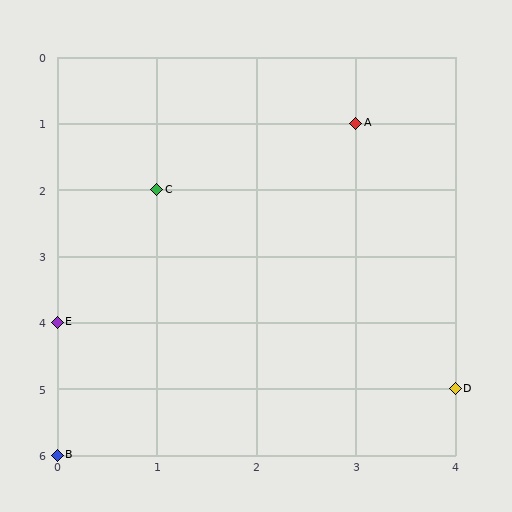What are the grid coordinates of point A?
Point A is at grid coordinates (3, 1).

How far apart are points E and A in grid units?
Points E and A are 3 columns and 3 rows apart (about 4.2 grid units diagonally).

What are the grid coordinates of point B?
Point B is at grid coordinates (0, 6).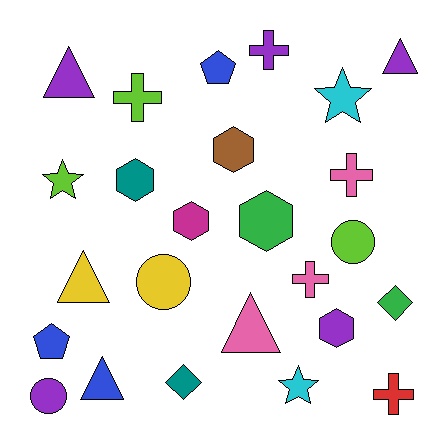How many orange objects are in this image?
There are no orange objects.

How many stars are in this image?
There are 3 stars.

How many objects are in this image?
There are 25 objects.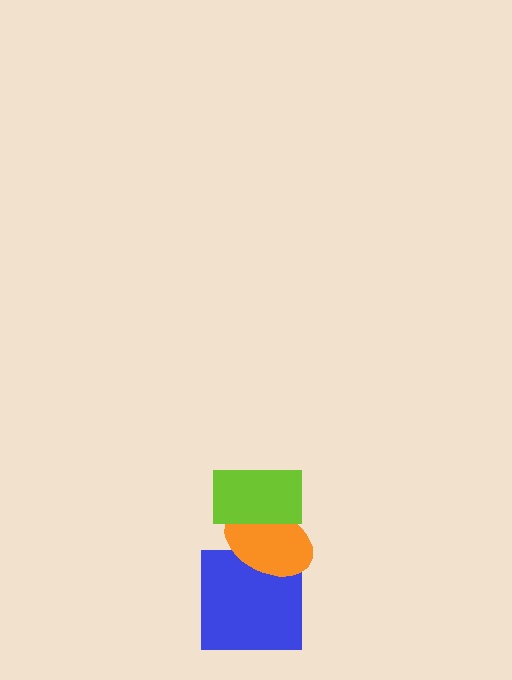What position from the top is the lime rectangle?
The lime rectangle is 1st from the top.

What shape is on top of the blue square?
The orange ellipse is on top of the blue square.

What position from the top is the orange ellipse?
The orange ellipse is 2nd from the top.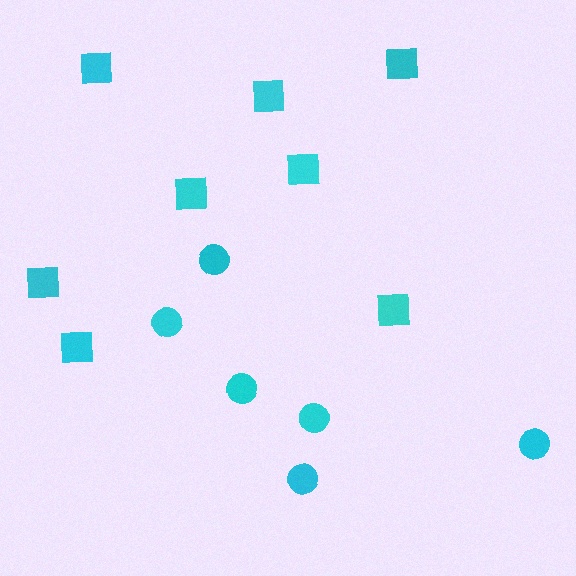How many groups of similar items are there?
There are 2 groups: one group of circles (6) and one group of squares (8).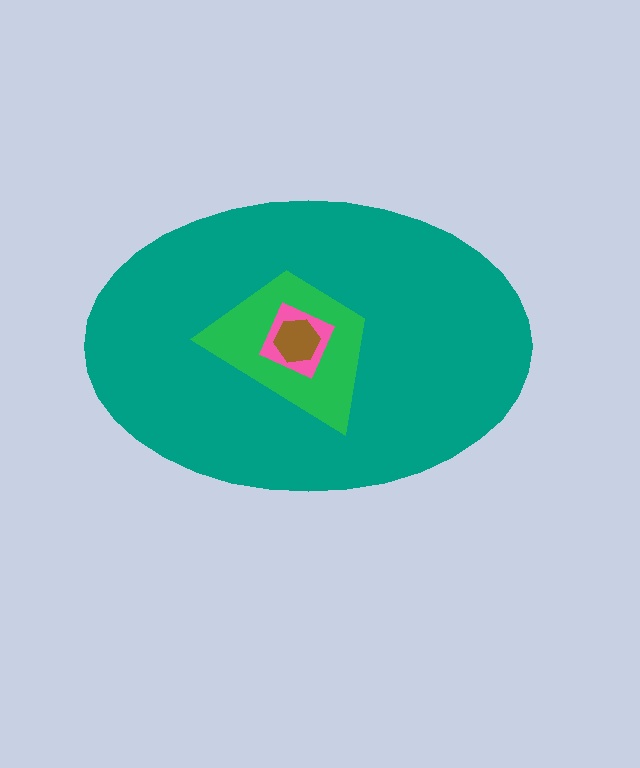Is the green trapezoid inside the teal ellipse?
Yes.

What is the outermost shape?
The teal ellipse.